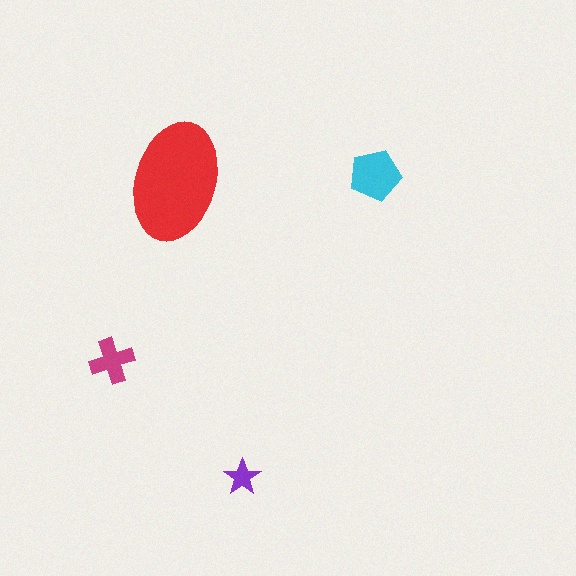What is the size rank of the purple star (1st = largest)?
4th.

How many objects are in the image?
There are 4 objects in the image.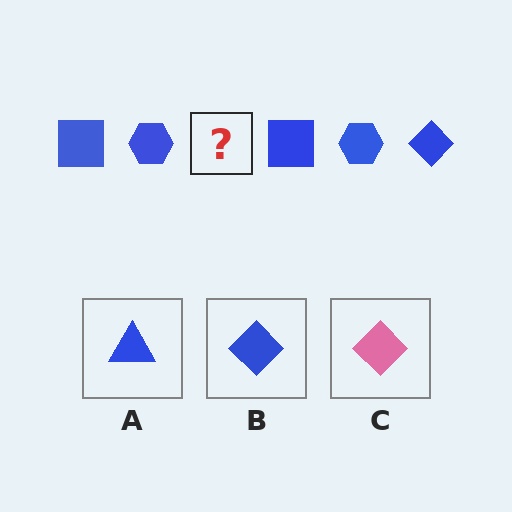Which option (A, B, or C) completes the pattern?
B.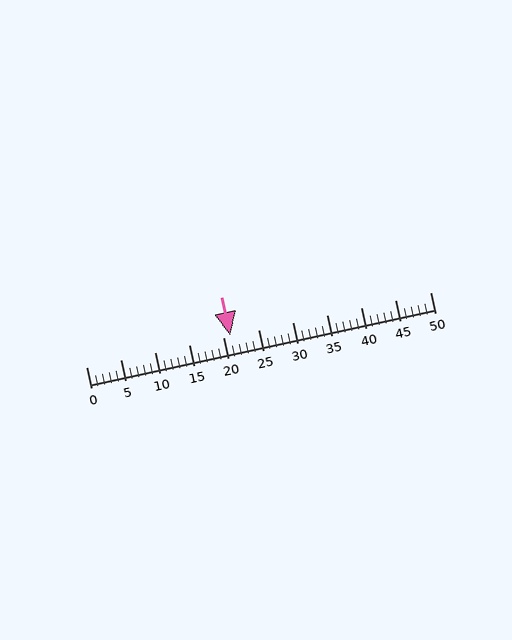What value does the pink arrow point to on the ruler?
The pink arrow points to approximately 21.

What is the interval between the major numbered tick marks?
The major tick marks are spaced 5 units apart.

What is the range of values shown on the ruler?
The ruler shows values from 0 to 50.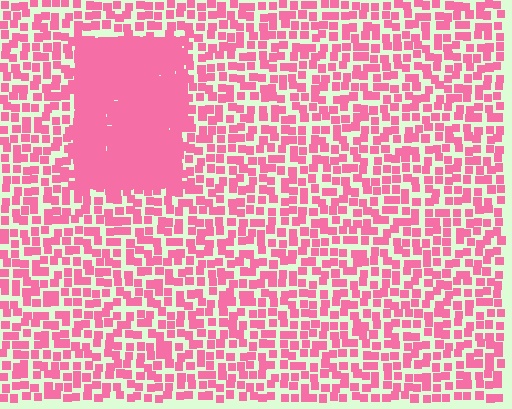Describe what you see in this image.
The image contains small pink elements arranged at two different densities. A rectangle-shaped region is visible where the elements are more densely packed than the surrounding area.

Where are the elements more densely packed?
The elements are more densely packed inside the rectangle boundary.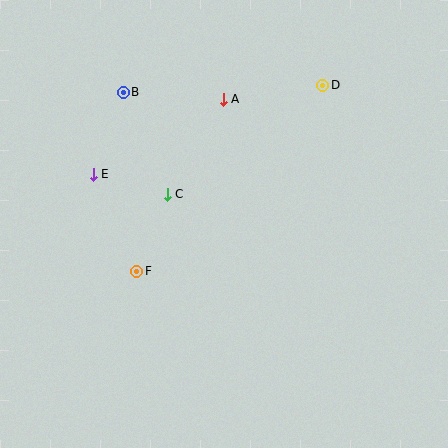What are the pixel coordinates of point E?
Point E is at (93, 174).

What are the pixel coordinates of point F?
Point F is at (137, 271).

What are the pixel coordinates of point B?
Point B is at (123, 92).